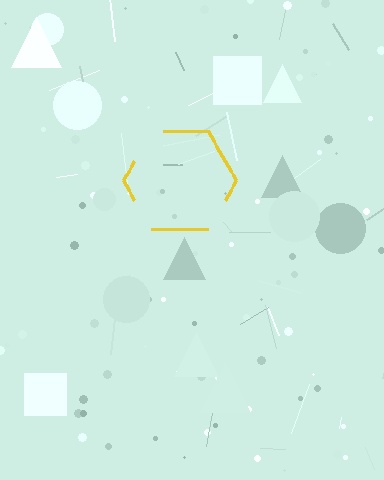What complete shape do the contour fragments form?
The contour fragments form a hexagon.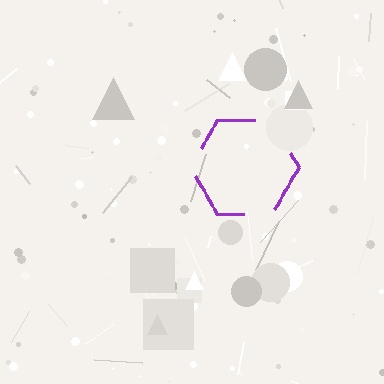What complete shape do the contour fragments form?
The contour fragments form a hexagon.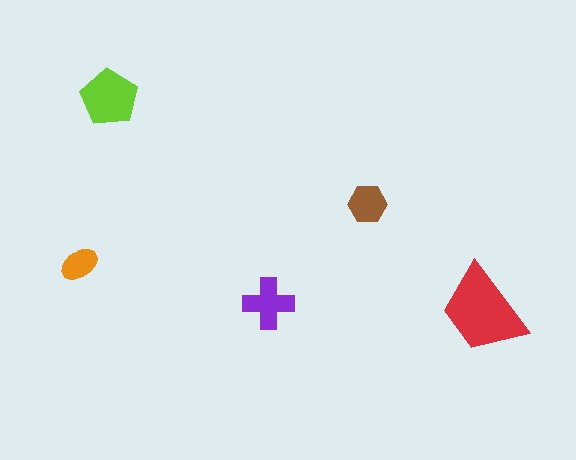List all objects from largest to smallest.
The red trapezoid, the lime pentagon, the purple cross, the brown hexagon, the orange ellipse.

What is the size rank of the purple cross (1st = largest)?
3rd.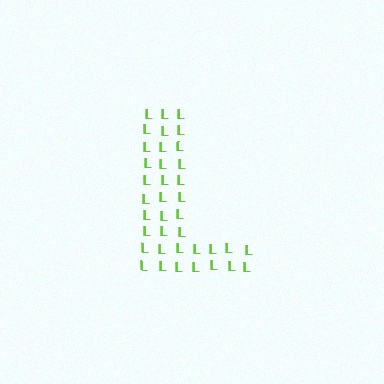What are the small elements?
The small elements are letter L's.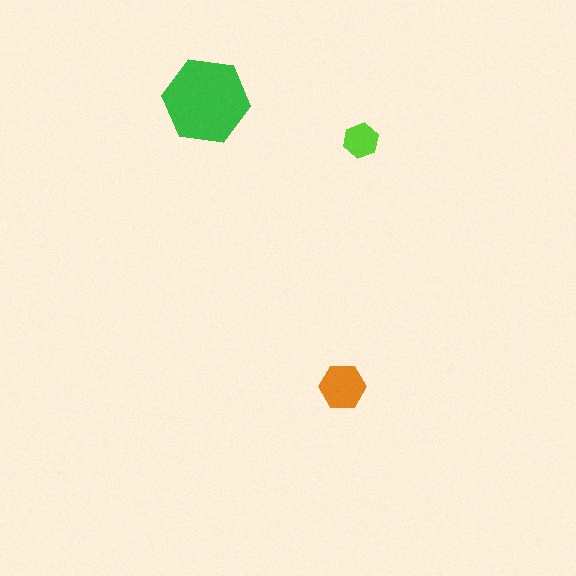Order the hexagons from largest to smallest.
the green one, the orange one, the lime one.